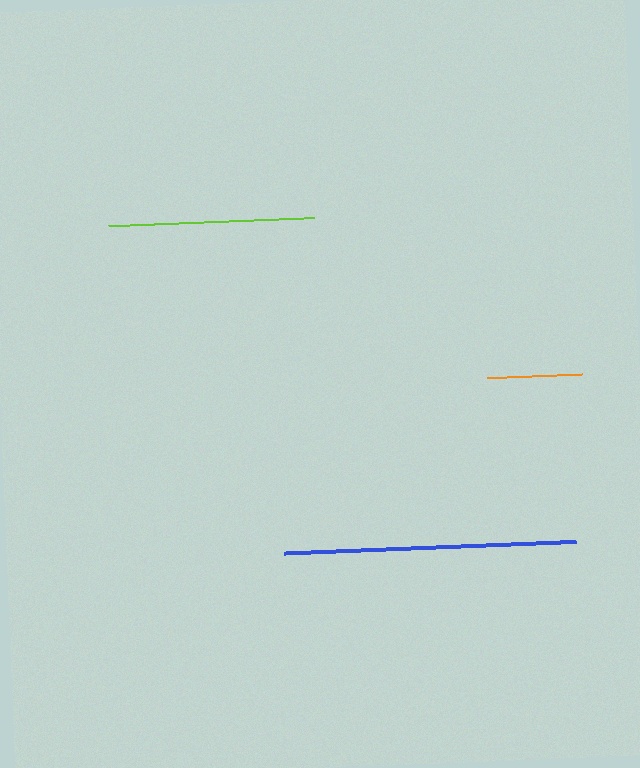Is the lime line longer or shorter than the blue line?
The blue line is longer than the lime line.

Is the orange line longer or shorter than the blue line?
The blue line is longer than the orange line.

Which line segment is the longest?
The blue line is the longest at approximately 292 pixels.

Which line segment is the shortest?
The orange line is the shortest at approximately 95 pixels.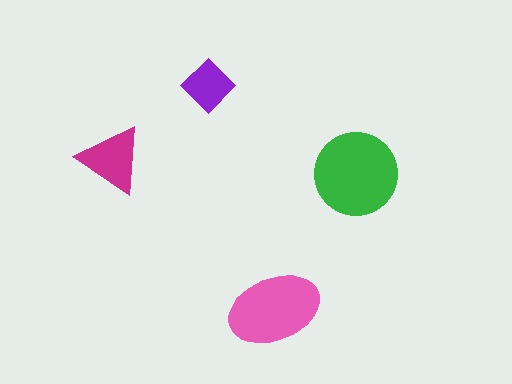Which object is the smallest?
The purple diamond.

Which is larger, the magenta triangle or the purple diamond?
The magenta triangle.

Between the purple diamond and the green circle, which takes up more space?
The green circle.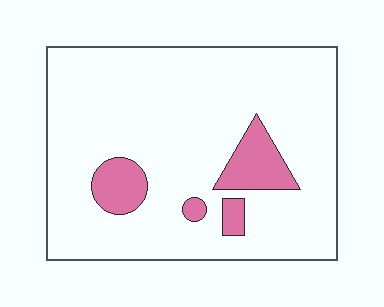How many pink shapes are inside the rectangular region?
4.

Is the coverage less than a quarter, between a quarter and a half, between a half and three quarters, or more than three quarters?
Less than a quarter.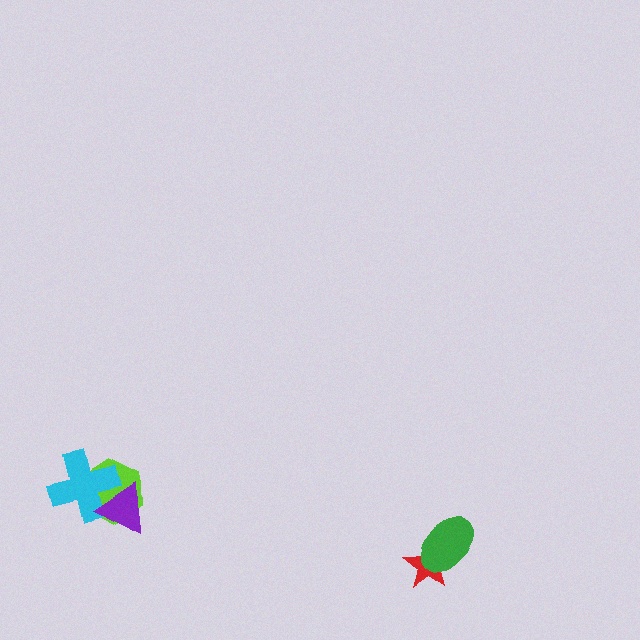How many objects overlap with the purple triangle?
2 objects overlap with the purple triangle.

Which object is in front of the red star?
The green ellipse is in front of the red star.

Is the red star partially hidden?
Yes, it is partially covered by another shape.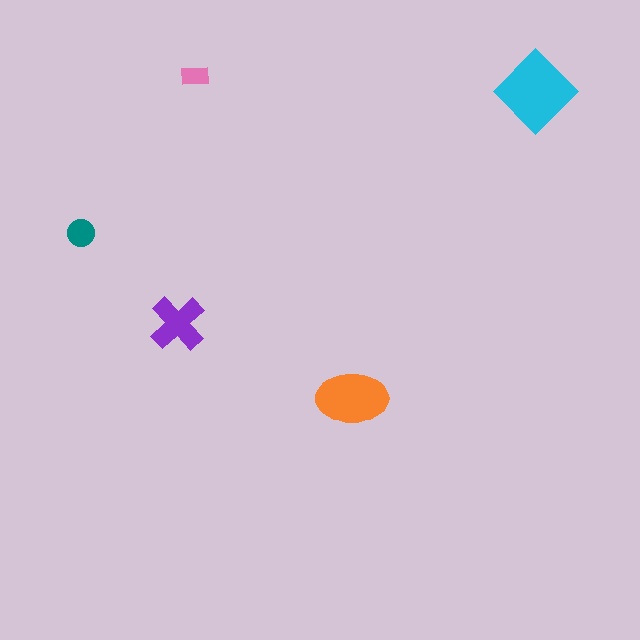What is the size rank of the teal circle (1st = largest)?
4th.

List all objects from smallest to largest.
The pink rectangle, the teal circle, the purple cross, the orange ellipse, the cyan diamond.